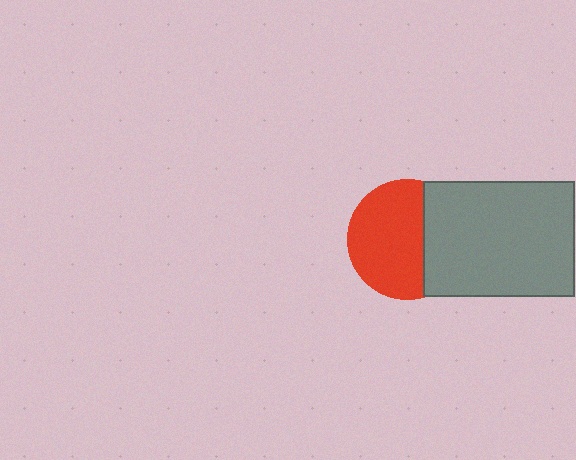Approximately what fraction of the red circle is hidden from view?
Roughly 33% of the red circle is hidden behind the gray rectangle.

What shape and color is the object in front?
The object in front is a gray rectangle.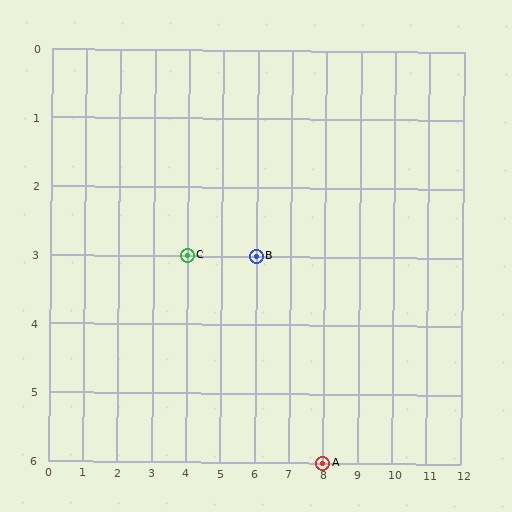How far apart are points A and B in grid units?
Points A and B are 2 columns and 3 rows apart (about 3.6 grid units diagonally).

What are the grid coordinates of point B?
Point B is at grid coordinates (6, 3).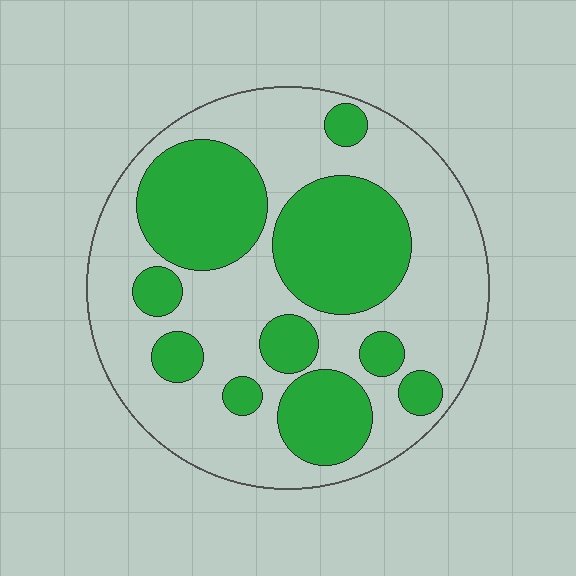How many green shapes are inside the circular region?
10.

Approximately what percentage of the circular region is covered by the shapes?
Approximately 40%.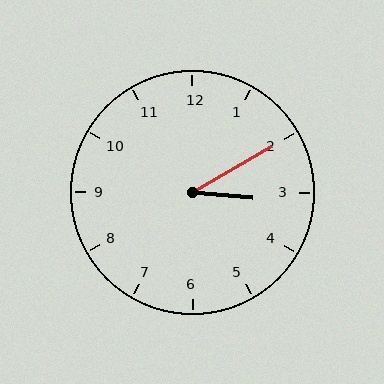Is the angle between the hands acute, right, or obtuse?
It is acute.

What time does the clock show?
3:10.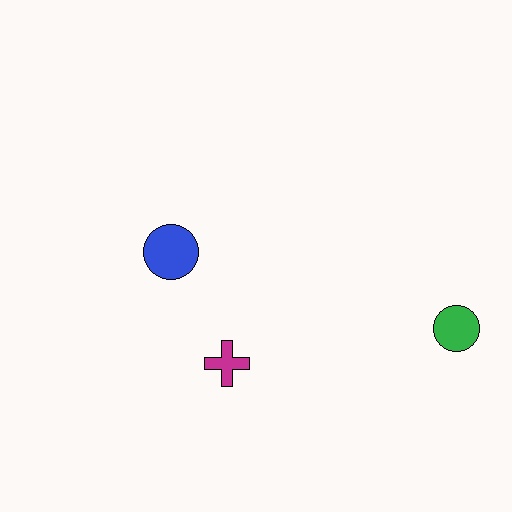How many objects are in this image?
There are 3 objects.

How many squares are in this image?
There are no squares.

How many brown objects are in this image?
There are no brown objects.